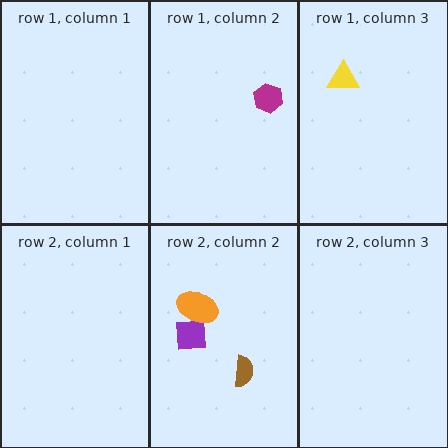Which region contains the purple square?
The row 2, column 2 region.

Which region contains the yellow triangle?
The row 1, column 3 region.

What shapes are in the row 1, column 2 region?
The magenta hexagon.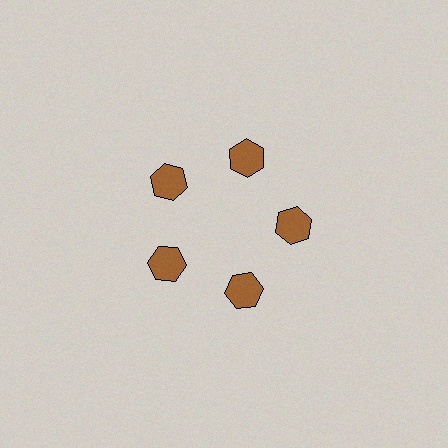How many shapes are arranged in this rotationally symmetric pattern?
There are 5 shapes, arranged in 5 groups of 1.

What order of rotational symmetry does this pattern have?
This pattern has 5-fold rotational symmetry.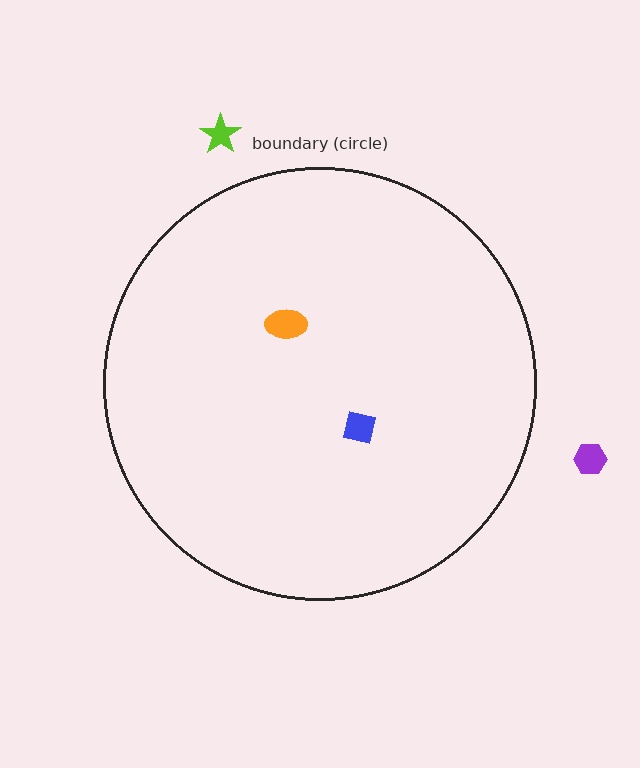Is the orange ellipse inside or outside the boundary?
Inside.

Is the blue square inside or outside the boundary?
Inside.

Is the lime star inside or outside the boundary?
Outside.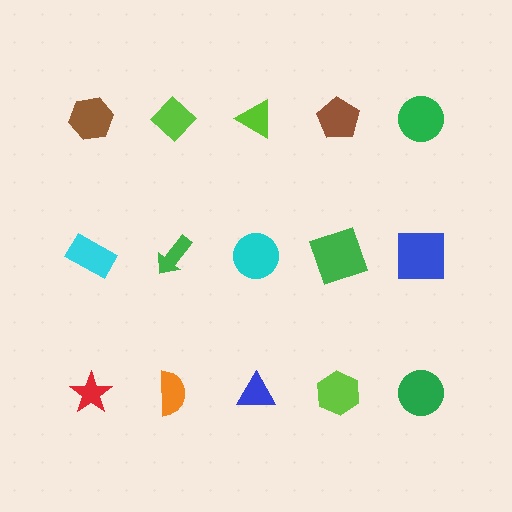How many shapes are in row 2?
5 shapes.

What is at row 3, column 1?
A red star.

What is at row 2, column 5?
A blue square.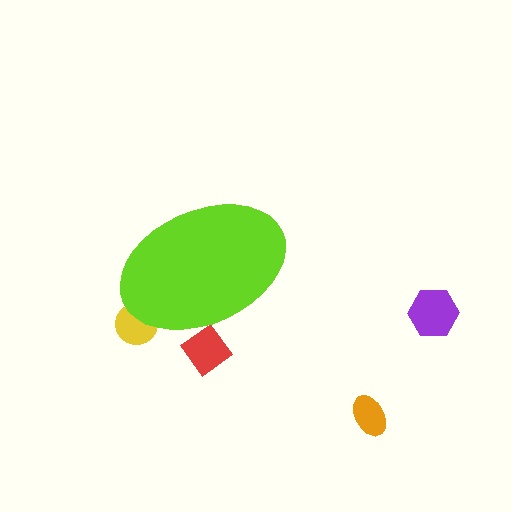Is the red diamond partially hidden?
Yes, the red diamond is partially hidden behind the lime ellipse.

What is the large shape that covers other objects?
A lime ellipse.